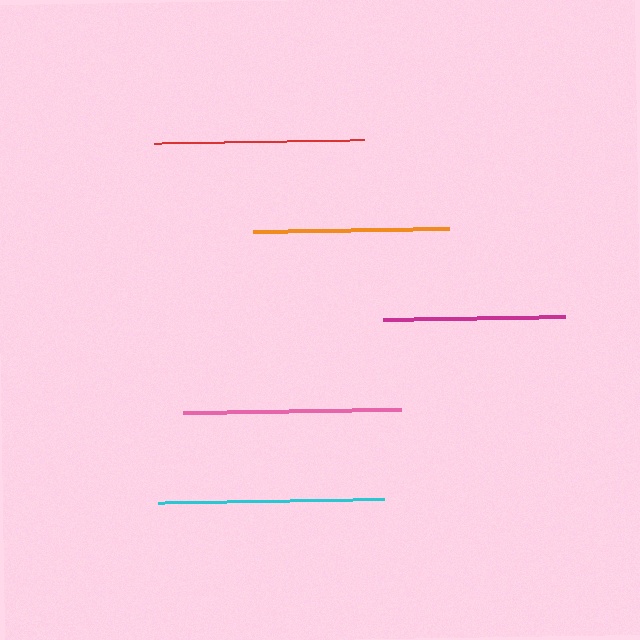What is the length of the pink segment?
The pink segment is approximately 219 pixels long.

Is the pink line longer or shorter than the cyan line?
The cyan line is longer than the pink line.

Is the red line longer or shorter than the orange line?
The red line is longer than the orange line.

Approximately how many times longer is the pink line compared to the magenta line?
The pink line is approximately 1.2 times the length of the magenta line.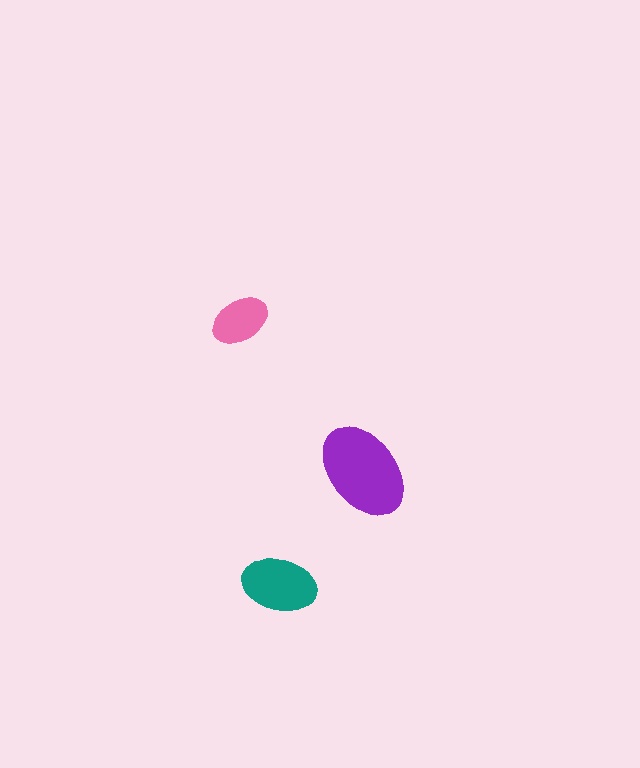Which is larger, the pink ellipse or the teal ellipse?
The teal one.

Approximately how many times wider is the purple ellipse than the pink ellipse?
About 1.5 times wider.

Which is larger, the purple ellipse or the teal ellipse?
The purple one.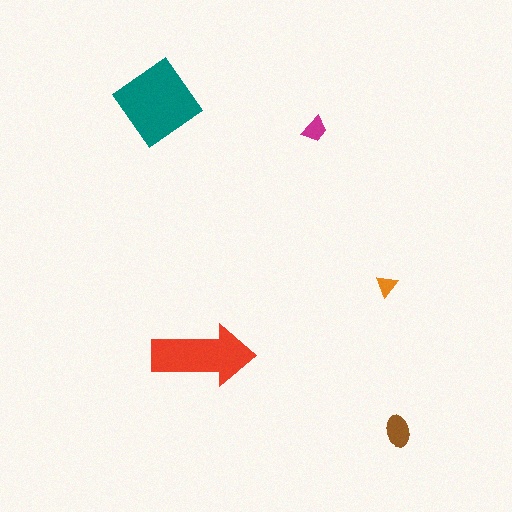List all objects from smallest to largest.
The orange triangle, the magenta trapezoid, the brown ellipse, the red arrow, the teal diamond.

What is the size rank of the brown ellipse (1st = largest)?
3rd.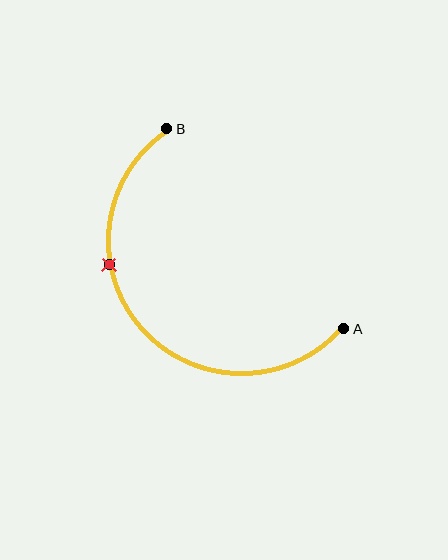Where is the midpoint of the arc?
The arc midpoint is the point on the curve farthest from the straight line joining A and B. It sits below and to the left of that line.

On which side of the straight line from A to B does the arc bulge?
The arc bulges below and to the left of the straight line connecting A and B.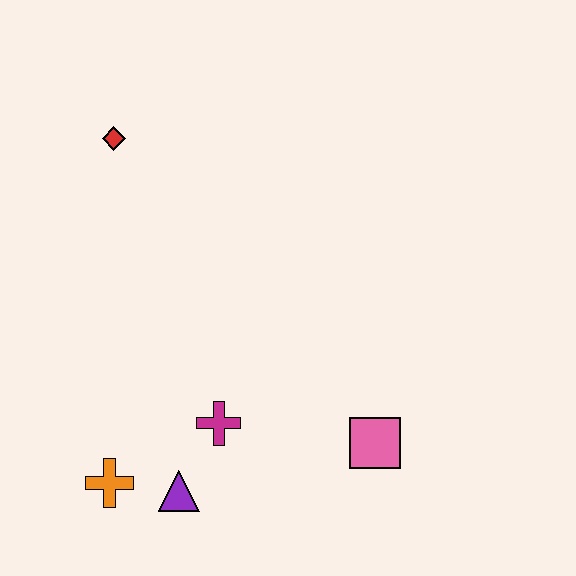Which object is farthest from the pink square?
The red diamond is farthest from the pink square.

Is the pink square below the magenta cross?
Yes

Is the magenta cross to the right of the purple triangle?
Yes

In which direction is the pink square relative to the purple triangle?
The pink square is to the right of the purple triangle.